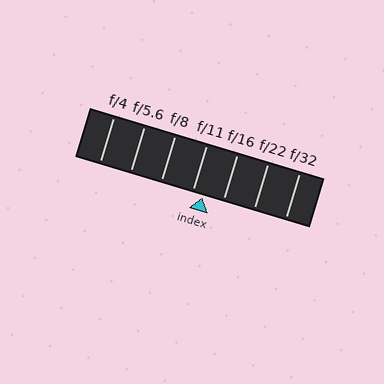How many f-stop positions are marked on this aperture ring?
There are 7 f-stop positions marked.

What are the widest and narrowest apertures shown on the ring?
The widest aperture shown is f/4 and the narrowest is f/32.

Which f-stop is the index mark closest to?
The index mark is closest to f/11.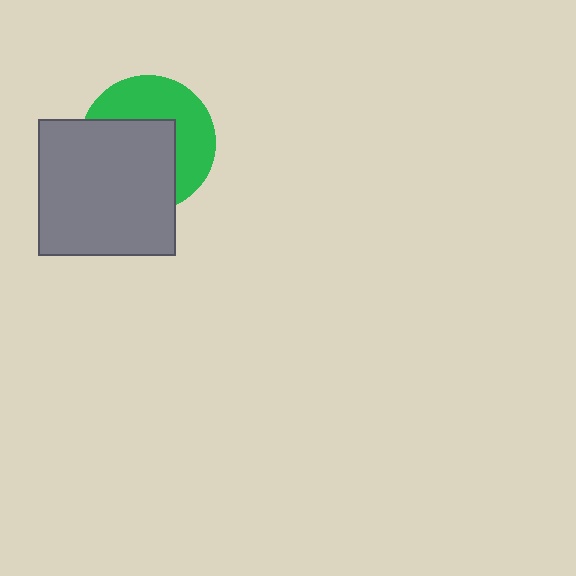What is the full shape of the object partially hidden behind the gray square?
The partially hidden object is a green circle.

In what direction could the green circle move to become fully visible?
The green circle could move toward the upper-right. That would shift it out from behind the gray square entirely.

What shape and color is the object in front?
The object in front is a gray square.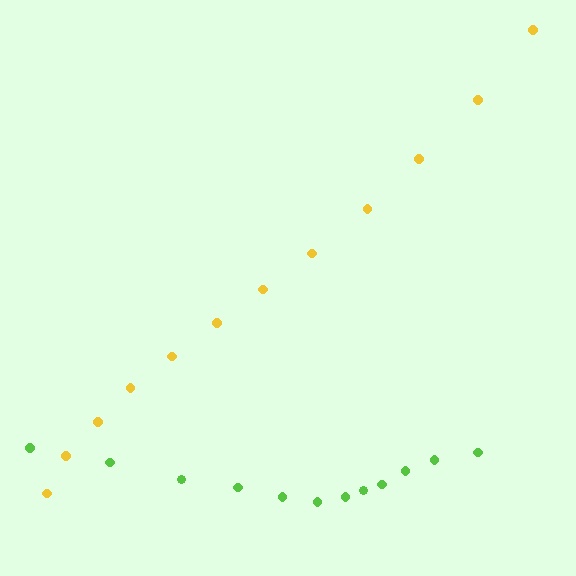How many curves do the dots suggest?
There are 2 distinct paths.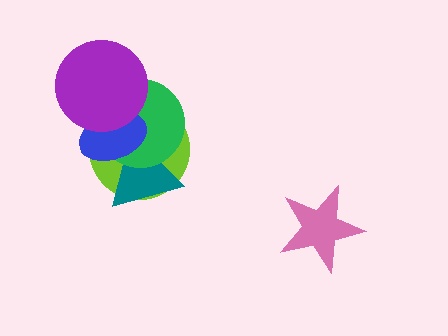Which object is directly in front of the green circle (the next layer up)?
The blue ellipse is directly in front of the green circle.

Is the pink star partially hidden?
No, no other shape covers it.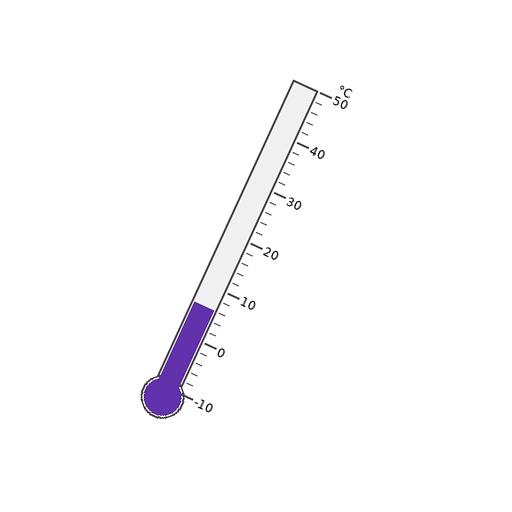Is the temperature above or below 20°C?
The temperature is below 20°C.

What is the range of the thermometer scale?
The thermometer scale ranges from -10°C to 50°C.